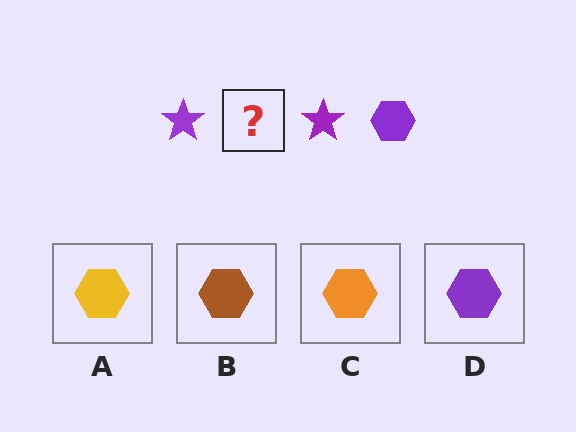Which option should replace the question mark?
Option D.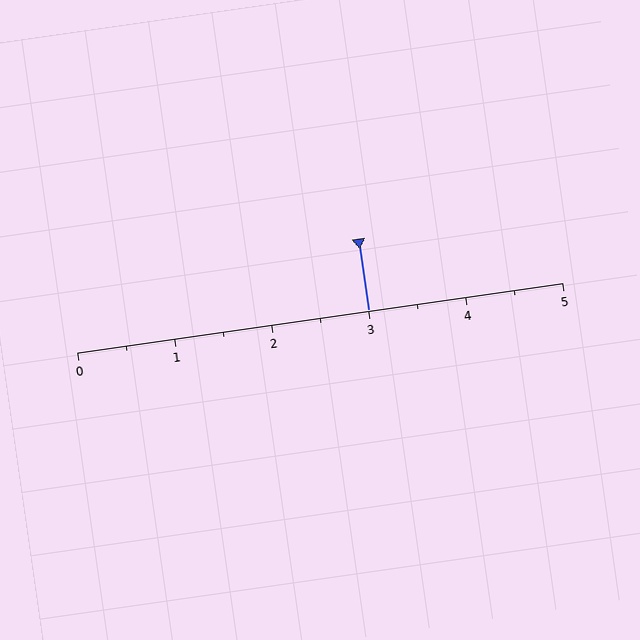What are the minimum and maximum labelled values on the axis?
The axis runs from 0 to 5.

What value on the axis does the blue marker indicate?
The marker indicates approximately 3.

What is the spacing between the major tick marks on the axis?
The major ticks are spaced 1 apart.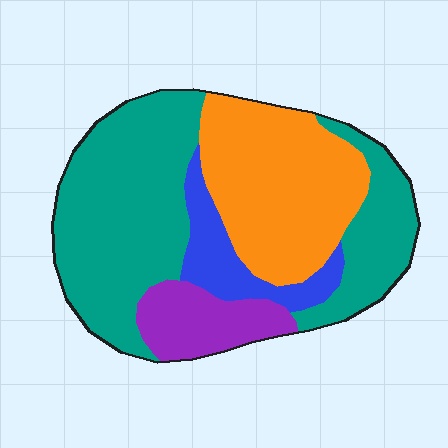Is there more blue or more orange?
Orange.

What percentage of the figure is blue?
Blue takes up less than a sixth of the figure.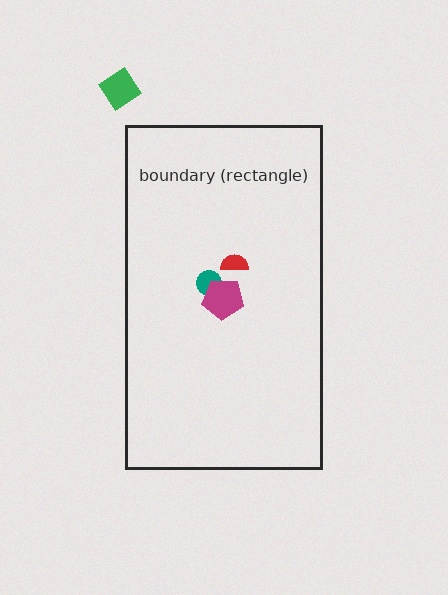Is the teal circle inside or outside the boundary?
Inside.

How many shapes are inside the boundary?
3 inside, 1 outside.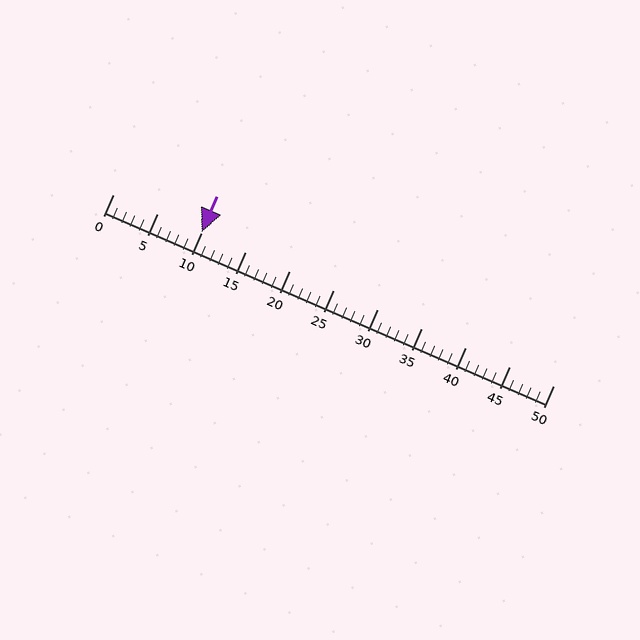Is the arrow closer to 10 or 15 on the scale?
The arrow is closer to 10.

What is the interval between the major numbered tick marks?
The major tick marks are spaced 5 units apart.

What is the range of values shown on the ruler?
The ruler shows values from 0 to 50.